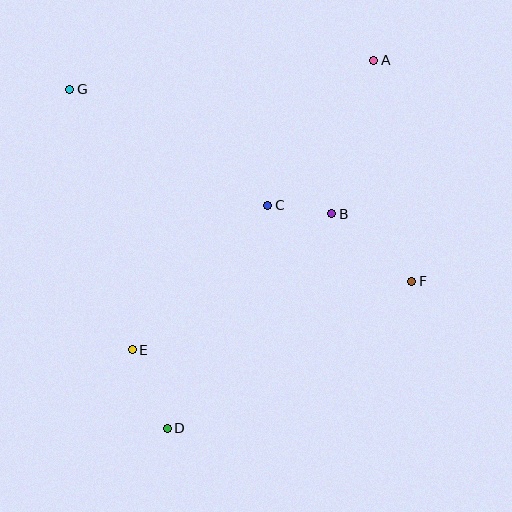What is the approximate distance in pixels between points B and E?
The distance between B and E is approximately 241 pixels.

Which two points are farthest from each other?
Points A and D are farthest from each other.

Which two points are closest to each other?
Points B and C are closest to each other.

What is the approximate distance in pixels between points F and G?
The distance between F and G is approximately 392 pixels.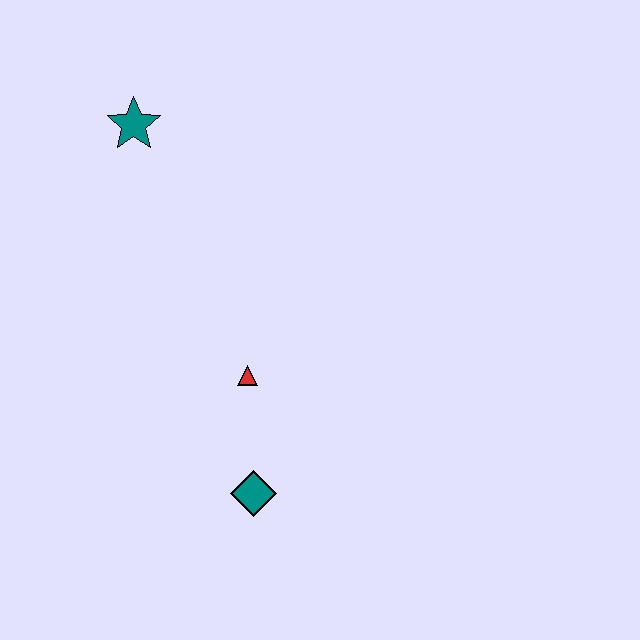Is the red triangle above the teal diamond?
Yes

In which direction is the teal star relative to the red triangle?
The teal star is above the red triangle.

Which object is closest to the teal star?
The red triangle is closest to the teal star.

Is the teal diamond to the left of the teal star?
No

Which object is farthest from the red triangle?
The teal star is farthest from the red triangle.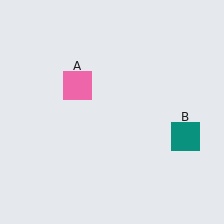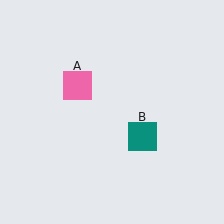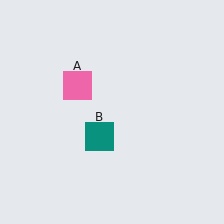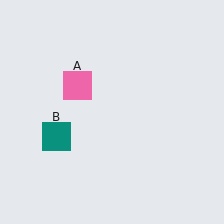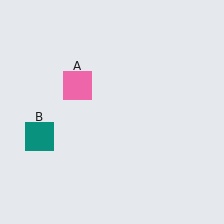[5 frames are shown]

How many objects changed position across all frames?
1 object changed position: teal square (object B).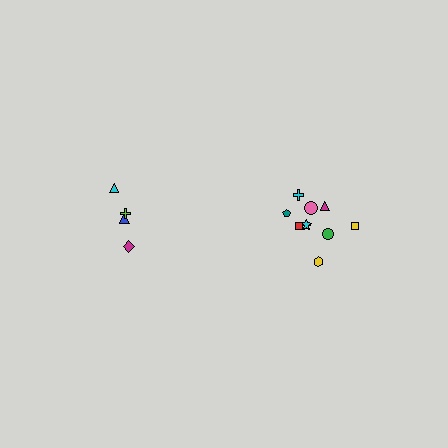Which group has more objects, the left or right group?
The right group.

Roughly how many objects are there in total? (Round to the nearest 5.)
Roughly 15 objects in total.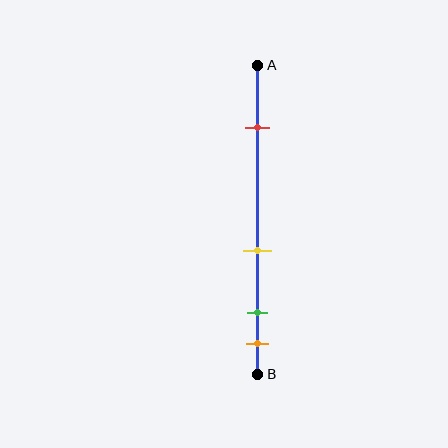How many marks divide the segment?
There are 4 marks dividing the segment.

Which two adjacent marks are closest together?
The green and orange marks are the closest adjacent pair.